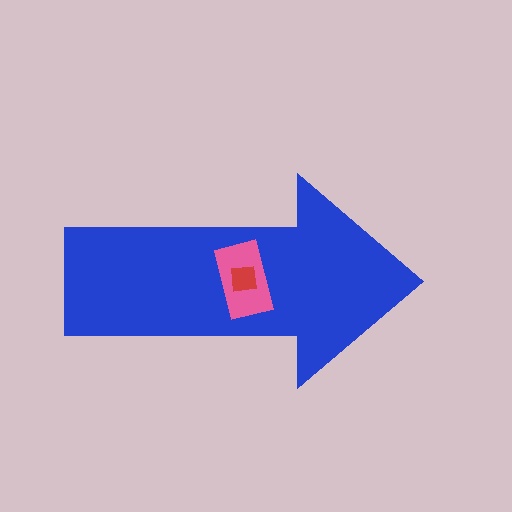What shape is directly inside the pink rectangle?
The red square.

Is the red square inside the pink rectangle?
Yes.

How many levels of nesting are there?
3.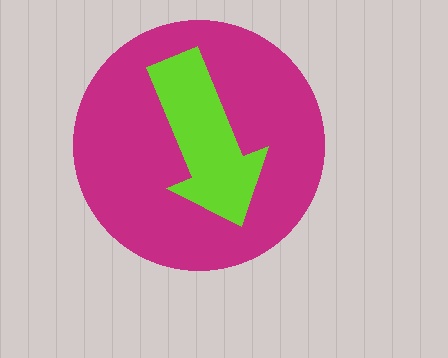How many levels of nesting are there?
2.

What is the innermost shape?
The lime arrow.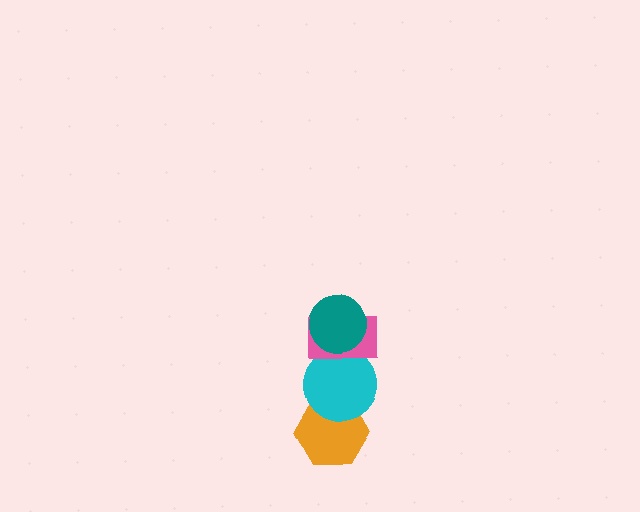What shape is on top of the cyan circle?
The pink rectangle is on top of the cyan circle.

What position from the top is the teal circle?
The teal circle is 1st from the top.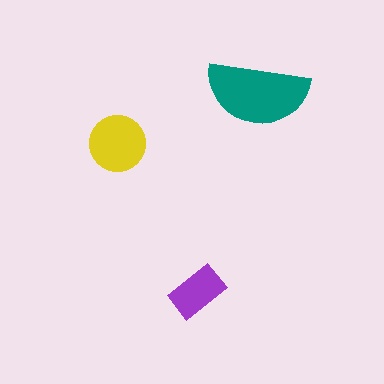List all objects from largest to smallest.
The teal semicircle, the yellow circle, the purple rectangle.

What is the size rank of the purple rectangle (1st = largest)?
3rd.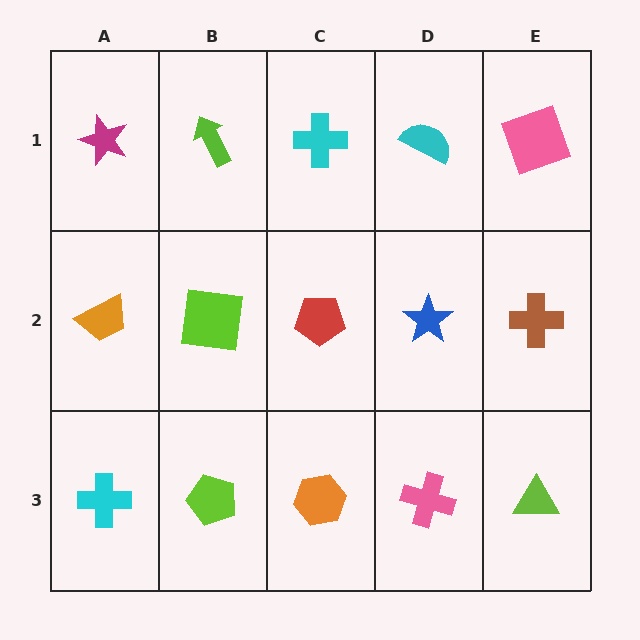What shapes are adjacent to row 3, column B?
A lime square (row 2, column B), a cyan cross (row 3, column A), an orange hexagon (row 3, column C).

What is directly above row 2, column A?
A magenta star.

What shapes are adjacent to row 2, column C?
A cyan cross (row 1, column C), an orange hexagon (row 3, column C), a lime square (row 2, column B), a blue star (row 2, column D).